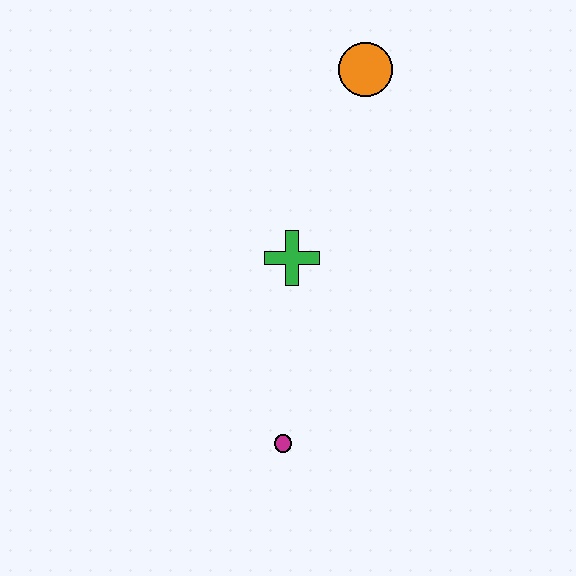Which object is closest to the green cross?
The magenta circle is closest to the green cross.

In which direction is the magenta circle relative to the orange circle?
The magenta circle is below the orange circle.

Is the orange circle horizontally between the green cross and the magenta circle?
No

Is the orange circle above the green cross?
Yes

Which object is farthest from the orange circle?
The magenta circle is farthest from the orange circle.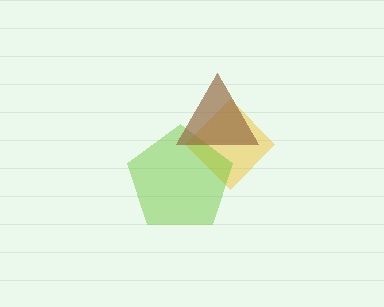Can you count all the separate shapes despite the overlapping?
Yes, there are 3 separate shapes.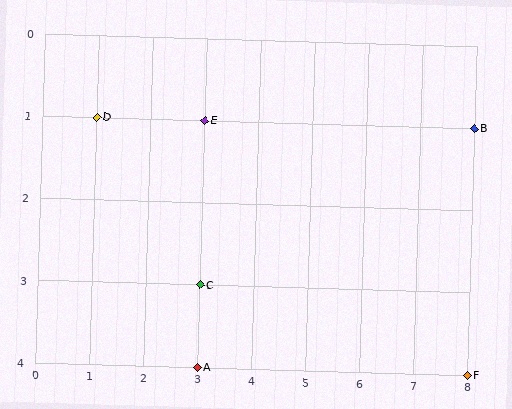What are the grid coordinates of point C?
Point C is at grid coordinates (3, 3).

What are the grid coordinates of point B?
Point B is at grid coordinates (8, 1).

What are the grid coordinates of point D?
Point D is at grid coordinates (1, 1).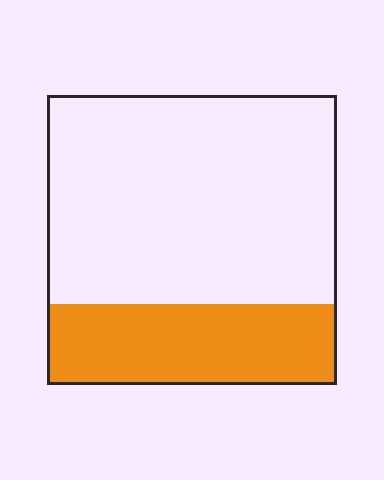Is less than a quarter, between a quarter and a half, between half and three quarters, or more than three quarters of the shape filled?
Between a quarter and a half.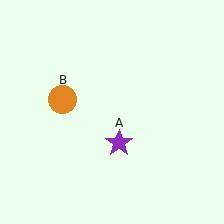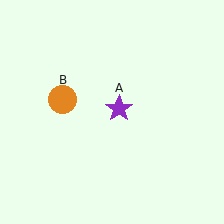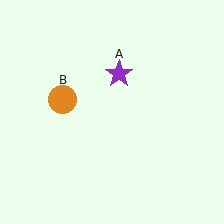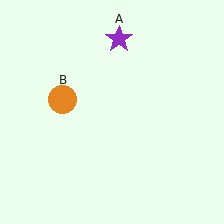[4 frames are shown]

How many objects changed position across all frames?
1 object changed position: purple star (object A).